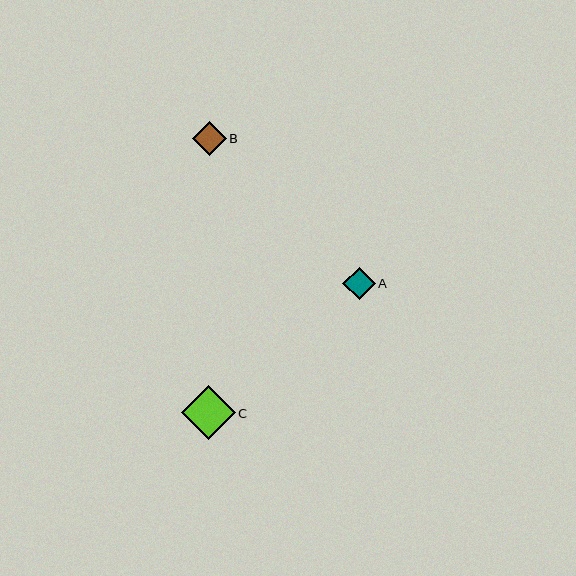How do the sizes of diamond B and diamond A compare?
Diamond B and diamond A are approximately the same size.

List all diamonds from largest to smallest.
From largest to smallest: C, B, A.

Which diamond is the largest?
Diamond C is the largest with a size of approximately 54 pixels.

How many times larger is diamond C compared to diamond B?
Diamond C is approximately 1.6 times the size of diamond B.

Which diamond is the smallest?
Diamond A is the smallest with a size of approximately 32 pixels.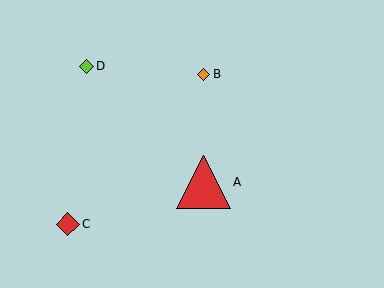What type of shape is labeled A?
Shape A is a red triangle.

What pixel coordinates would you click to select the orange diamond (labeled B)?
Click at (204, 74) to select the orange diamond B.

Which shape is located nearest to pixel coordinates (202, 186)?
The red triangle (labeled A) at (204, 182) is nearest to that location.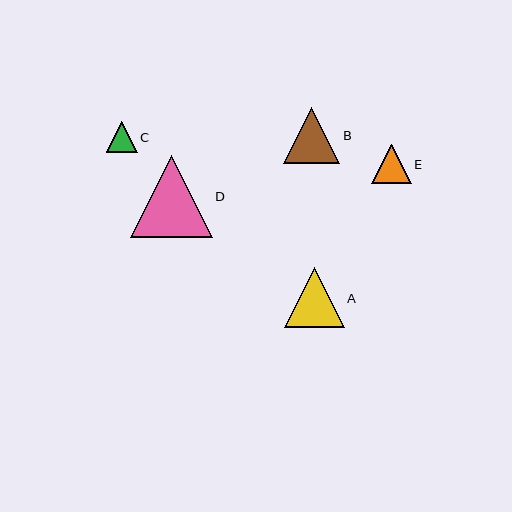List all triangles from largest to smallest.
From largest to smallest: D, A, B, E, C.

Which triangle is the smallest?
Triangle C is the smallest with a size of approximately 31 pixels.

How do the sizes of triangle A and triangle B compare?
Triangle A and triangle B are approximately the same size.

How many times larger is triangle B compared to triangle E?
Triangle B is approximately 1.4 times the size of triangle E.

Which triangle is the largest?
Triangle D is the largest with a size of approximately 82 pixels.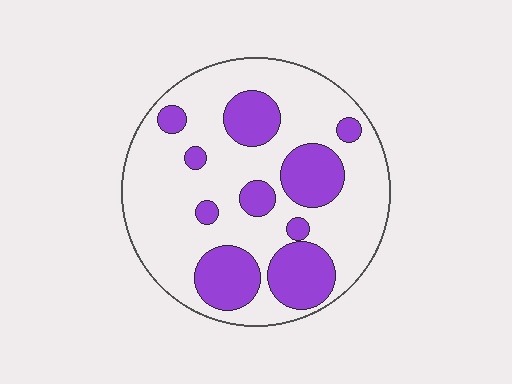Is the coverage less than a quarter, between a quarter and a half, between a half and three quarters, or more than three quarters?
Between a quarter and a half.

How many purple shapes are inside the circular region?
10.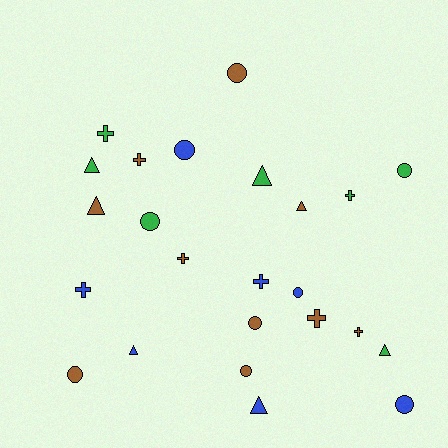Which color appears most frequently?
Brown, with 10 objects.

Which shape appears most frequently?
Circle, with 9 objects.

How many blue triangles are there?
There are 2 blue triangles.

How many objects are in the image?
There are 24 objects.